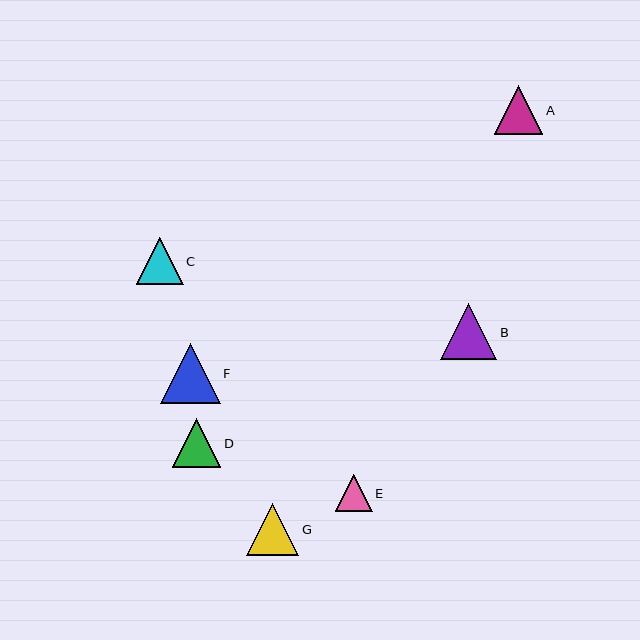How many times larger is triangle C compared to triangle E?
Triangle C is approximately 1.3 times the size of triangle E.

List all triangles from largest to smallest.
From largest to smallest: F, B, G, A, D, C, E.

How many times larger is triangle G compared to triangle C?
Triangle G is approximately 1.1 times the size of triangle C.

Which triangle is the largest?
Triangle F is the largest with a size of approximately 60 pixels.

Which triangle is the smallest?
Triangle E is the smallest with a size of approximately 37 pixels.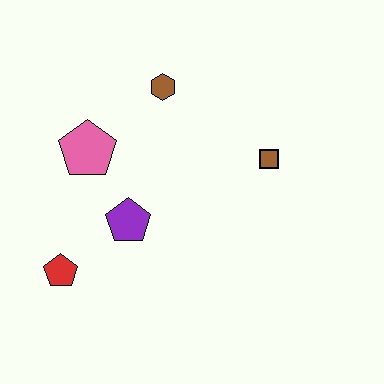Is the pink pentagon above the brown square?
Yes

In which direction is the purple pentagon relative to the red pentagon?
The purple pentagon is to the right of the red pentagon.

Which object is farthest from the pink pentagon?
The brown square is farthest from the pink pentagon.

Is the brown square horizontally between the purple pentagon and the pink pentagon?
No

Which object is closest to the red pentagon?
The purple pentagon is closest to the red pentagon.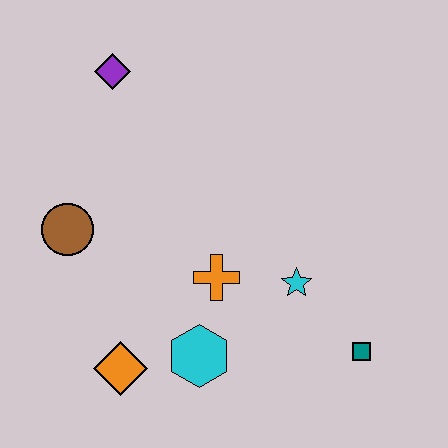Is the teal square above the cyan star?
No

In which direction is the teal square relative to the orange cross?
The teal square is to the right of the orange cross.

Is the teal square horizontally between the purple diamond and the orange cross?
No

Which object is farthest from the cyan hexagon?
The purple diamond is farthest from the cyan hexagon.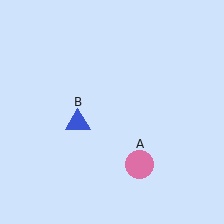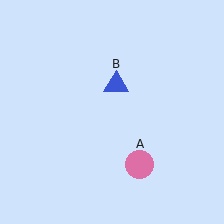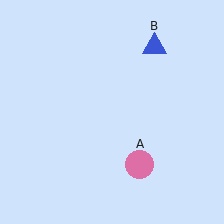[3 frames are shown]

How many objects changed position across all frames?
1 object changed position: blue triangle (object B).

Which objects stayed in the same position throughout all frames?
Pink circle (object A) remained stationary.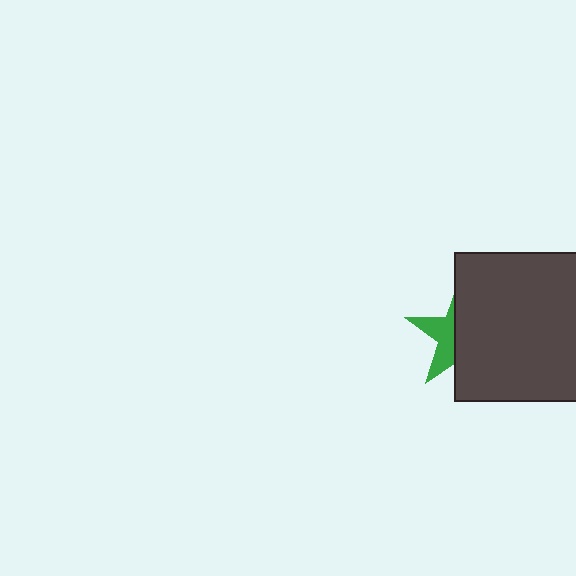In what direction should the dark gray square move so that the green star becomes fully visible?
The dark gray square should move right. That is the shortest direction to clear the overlap and leave the green star fully visible.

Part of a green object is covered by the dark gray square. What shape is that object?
It is a star.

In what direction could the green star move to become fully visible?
The green star could move left. That would shift it out from behind the dark gray square entirely.